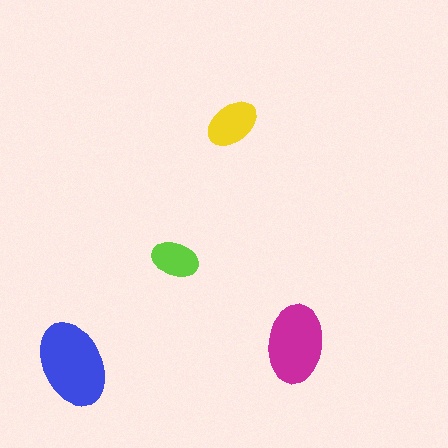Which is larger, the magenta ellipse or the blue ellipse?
The blue one.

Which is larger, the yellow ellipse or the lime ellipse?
The yellow one.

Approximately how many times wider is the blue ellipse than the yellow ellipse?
About 1.5 times wider.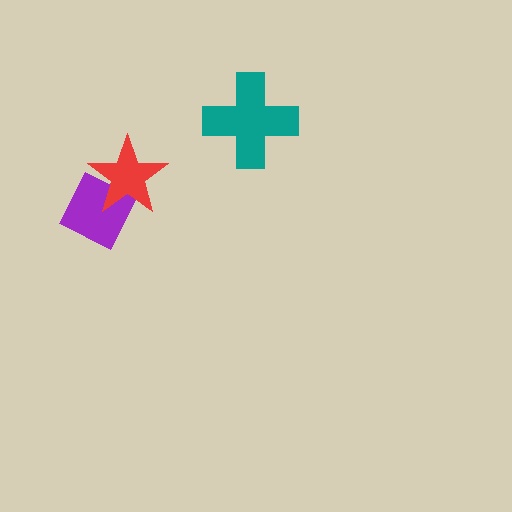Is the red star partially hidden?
No, no other shape covers it.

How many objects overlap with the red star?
1 object overlaps with the red star.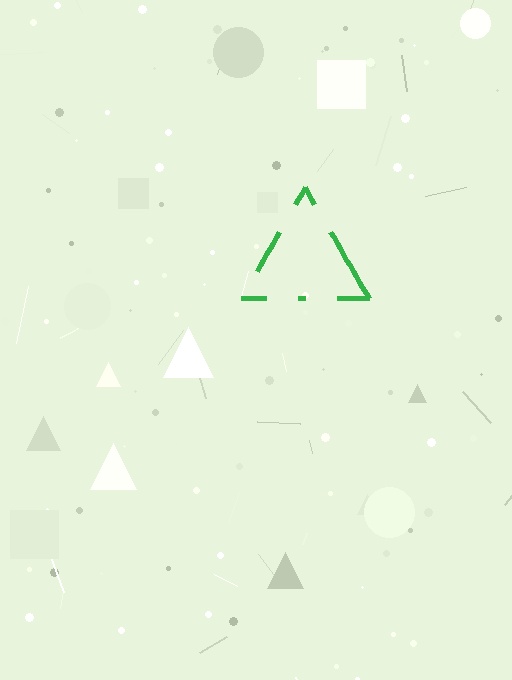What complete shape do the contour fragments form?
The contour fragments form a triangle.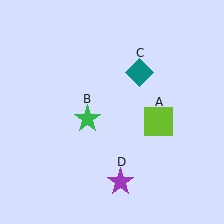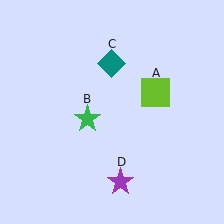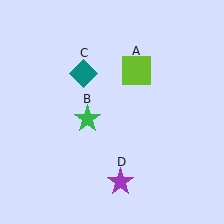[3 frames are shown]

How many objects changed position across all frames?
2 objects changed position: lime square (object A), teal diamond (object C).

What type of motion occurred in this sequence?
The lime square (object A), teal diamond (object C) rotated counterclockwise around the center of the scene.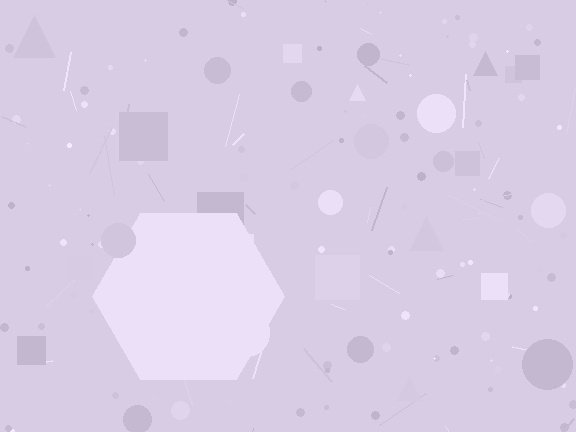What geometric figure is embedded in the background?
A hexagon is embedded in the background.